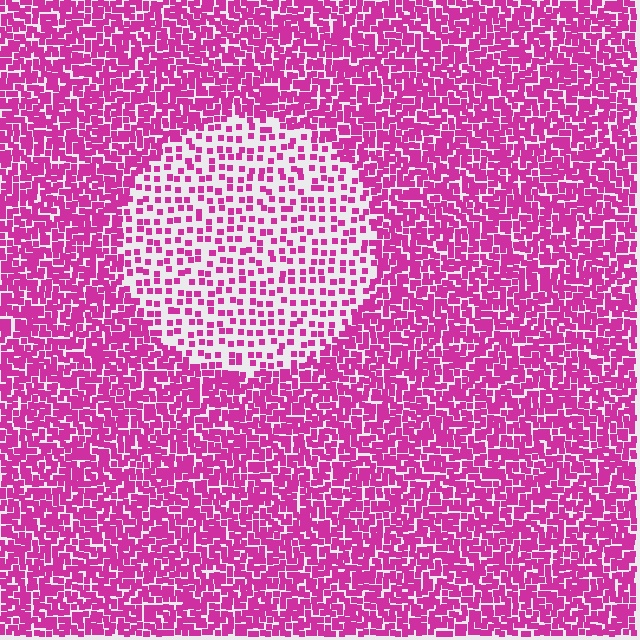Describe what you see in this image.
The image contains small magenta elements arranged at two different densities. A circle-shaped region is visible where the elements are less densely packed than the surrounding area.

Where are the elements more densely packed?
The elements are more densely packed outside the circle boundary.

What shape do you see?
I see a circle.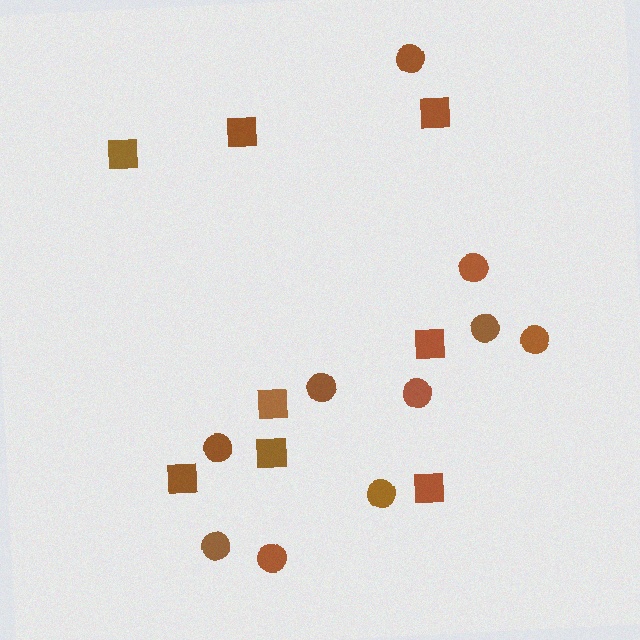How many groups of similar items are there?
There are 2 groups: one group of squares (8) and one group of circles (10).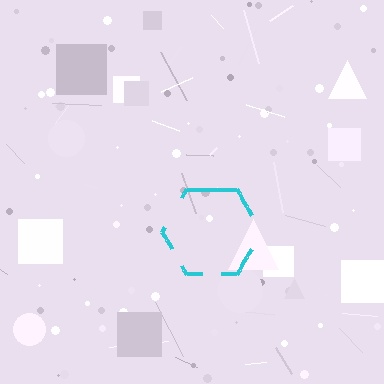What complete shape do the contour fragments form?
The contour fragments form a hexagon.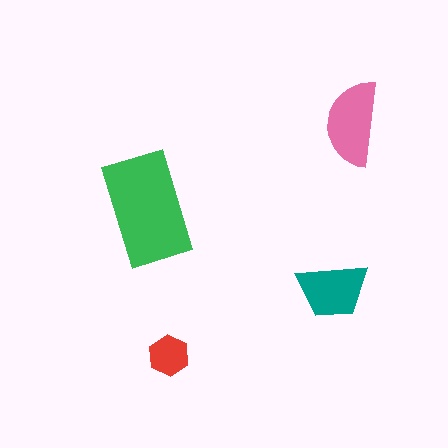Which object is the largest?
The green rectangle.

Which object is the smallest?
The red hexagon.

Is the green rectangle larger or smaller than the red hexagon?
Larger.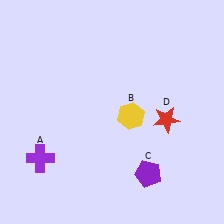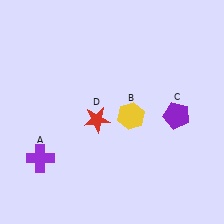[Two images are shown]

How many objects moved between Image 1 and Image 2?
2 objects moved between the two images.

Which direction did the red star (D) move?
The red star (D) moved left.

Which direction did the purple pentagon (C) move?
The purple pentagon (C) moved up.